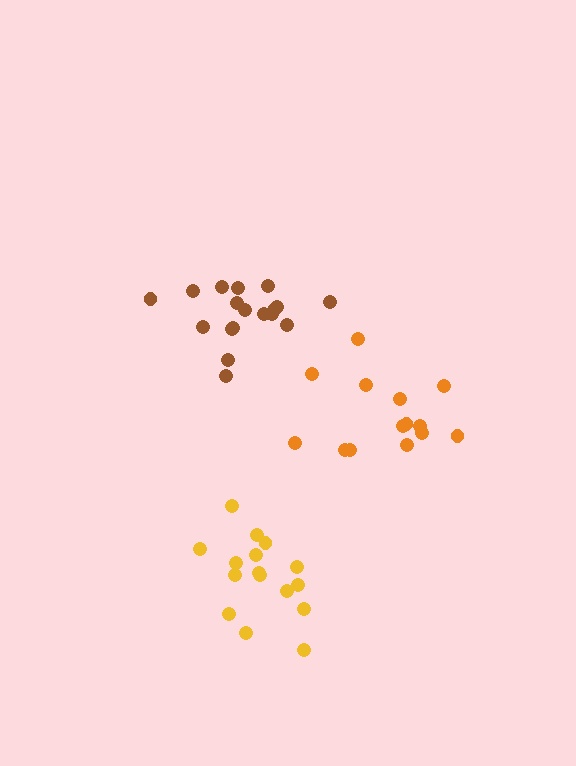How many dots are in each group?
Group 1: 16 dots, Group 2: 18 dots, Group 3: 14 dots (48 total).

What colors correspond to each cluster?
The clusters are colored: yellow, brown, orange.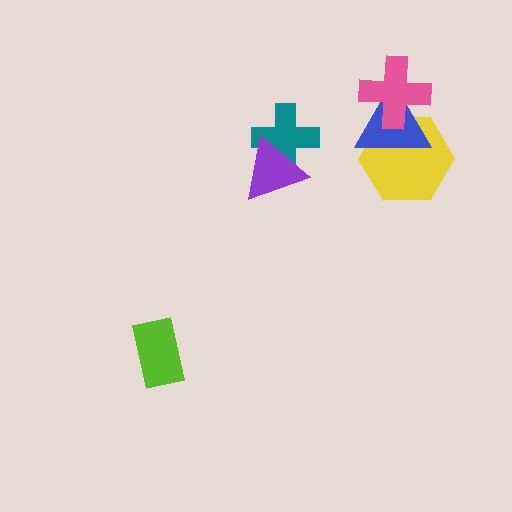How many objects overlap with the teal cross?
1 object overlaps with the teal cross.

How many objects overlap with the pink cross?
2 objects overlap with the pink cross.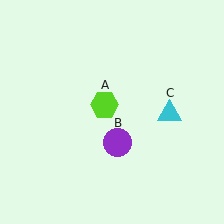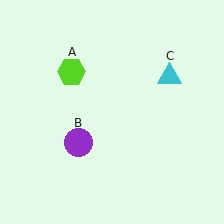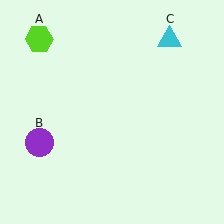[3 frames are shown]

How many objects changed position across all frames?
3 objects changed position: lime hexagon (object A), purple circle (object B), cyan triangle (object C).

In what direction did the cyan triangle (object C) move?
The cyan triangle (object C) moved up.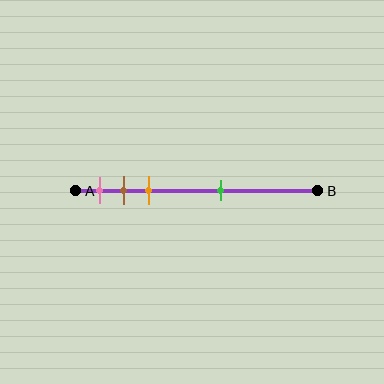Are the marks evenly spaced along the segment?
No, the marks are not evenly spaced.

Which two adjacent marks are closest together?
The brown and orange marks are the closest adjacent pair.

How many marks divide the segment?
There are 4 marks dividing the segment.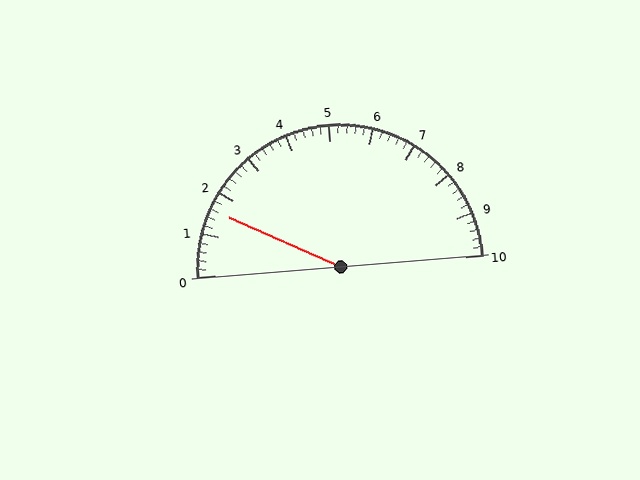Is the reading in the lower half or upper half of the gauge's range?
The reading is in the lower half of the range (0 to 10).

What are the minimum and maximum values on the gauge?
The gauge ranges from 0 to 10.